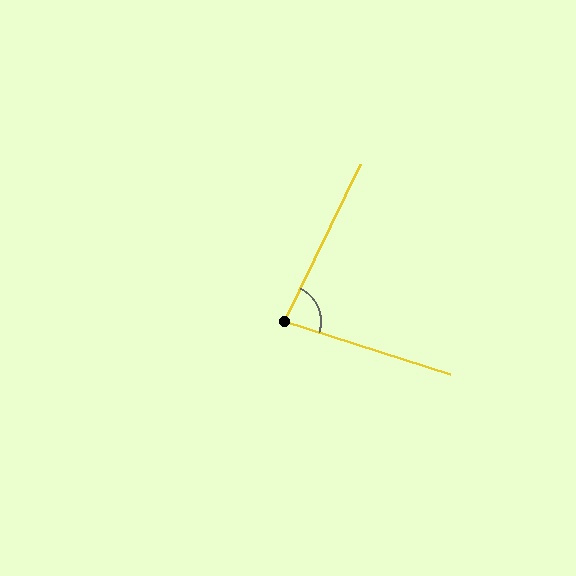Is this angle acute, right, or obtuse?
It is acute.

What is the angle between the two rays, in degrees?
Approximately 82 degrees.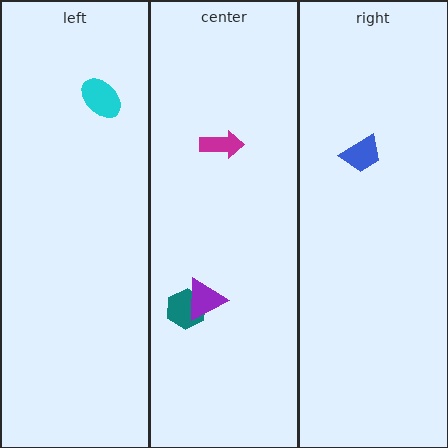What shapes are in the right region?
The blue trapezoid.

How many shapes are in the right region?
1.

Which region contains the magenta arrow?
The center region.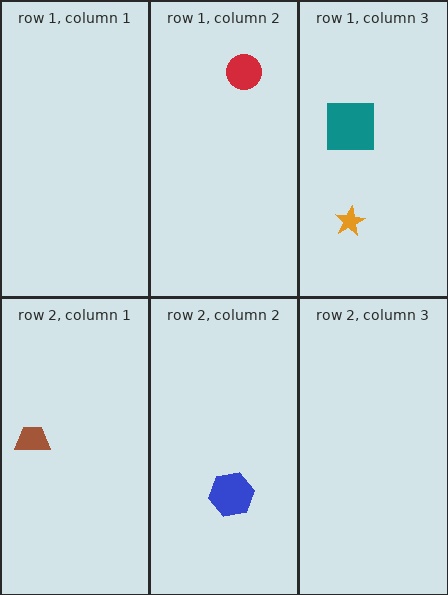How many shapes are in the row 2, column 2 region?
1.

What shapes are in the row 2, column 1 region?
The brown trapezoid.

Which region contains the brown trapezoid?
The row 2, column 1 region.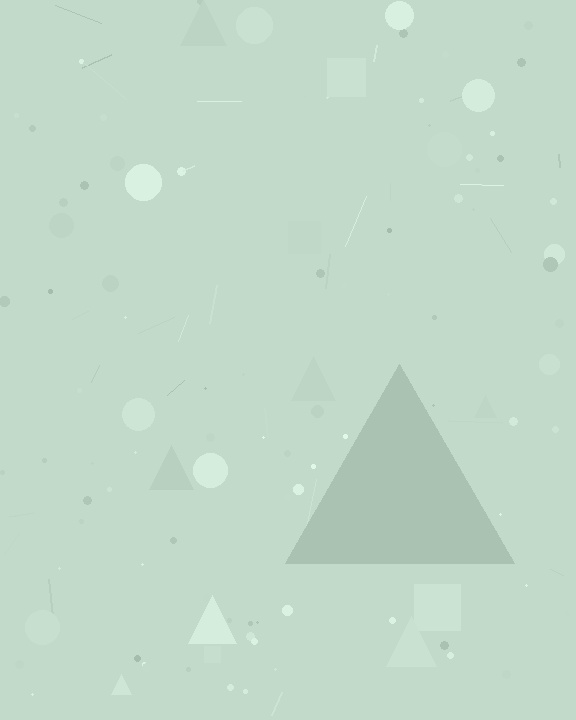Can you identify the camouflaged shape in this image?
The camouflaged shape is a triangle.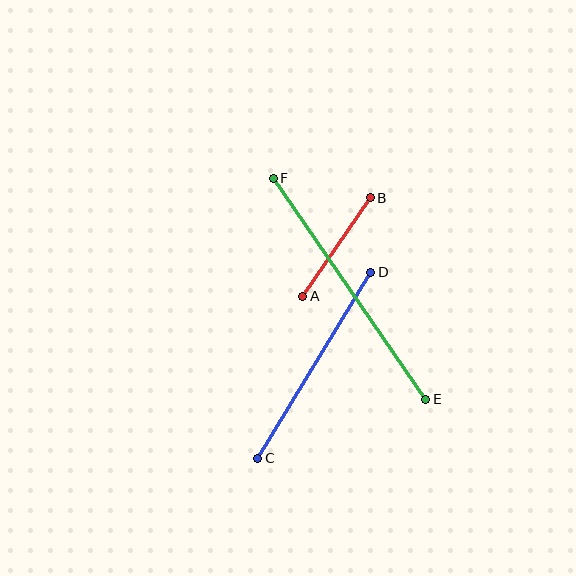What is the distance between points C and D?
The distance is approximately 218 pixels.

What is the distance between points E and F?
The distance is approximately 269 pixels.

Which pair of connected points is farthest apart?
Points E and F are farthest apart.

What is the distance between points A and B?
The distance is approximately 119 pixels.